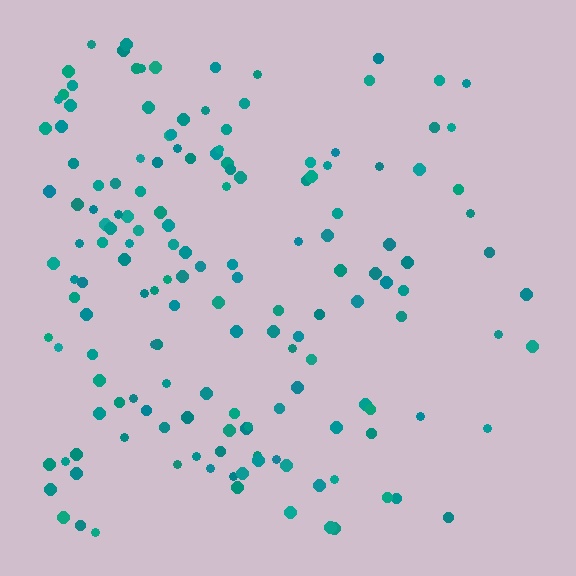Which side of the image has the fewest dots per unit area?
The right.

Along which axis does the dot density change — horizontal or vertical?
Horizontal.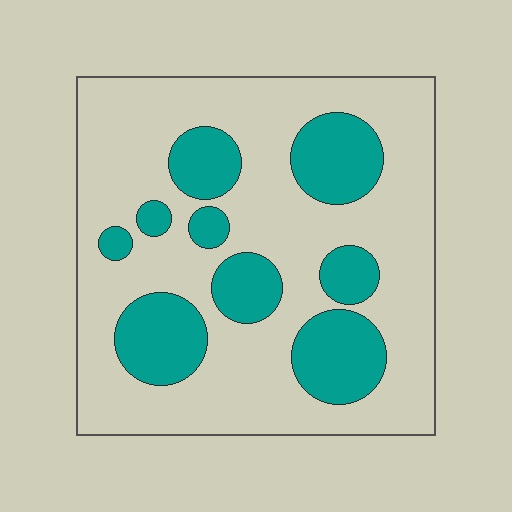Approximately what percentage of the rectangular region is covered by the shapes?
Approximately 30%.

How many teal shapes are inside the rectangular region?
9.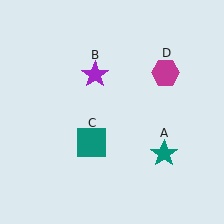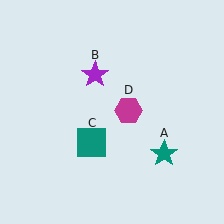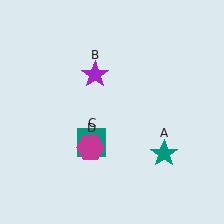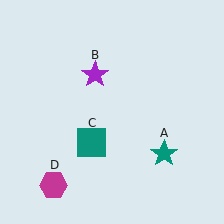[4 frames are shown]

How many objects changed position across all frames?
1 object changed position: magenta hexagon (object D).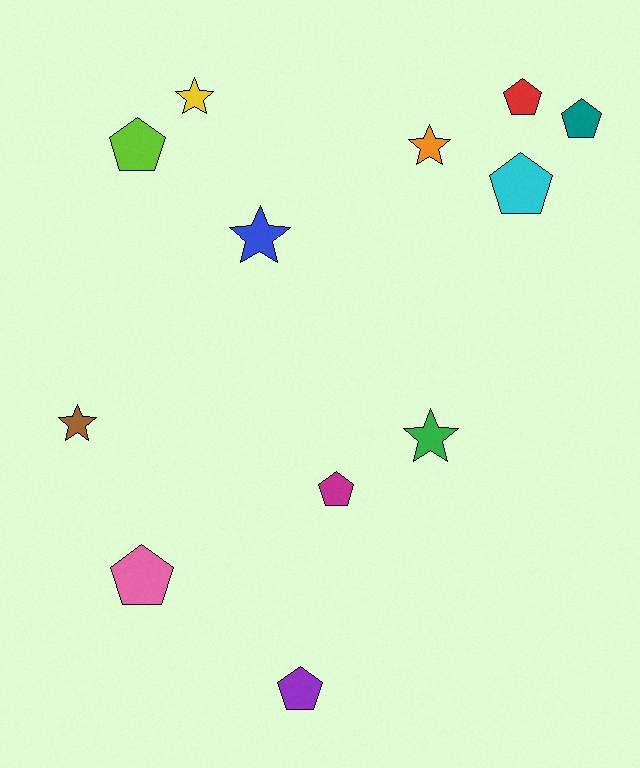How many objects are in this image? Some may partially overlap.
There are 12 objects.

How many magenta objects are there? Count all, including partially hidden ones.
There is 1 magenta object.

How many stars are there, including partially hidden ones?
There are 5 stars.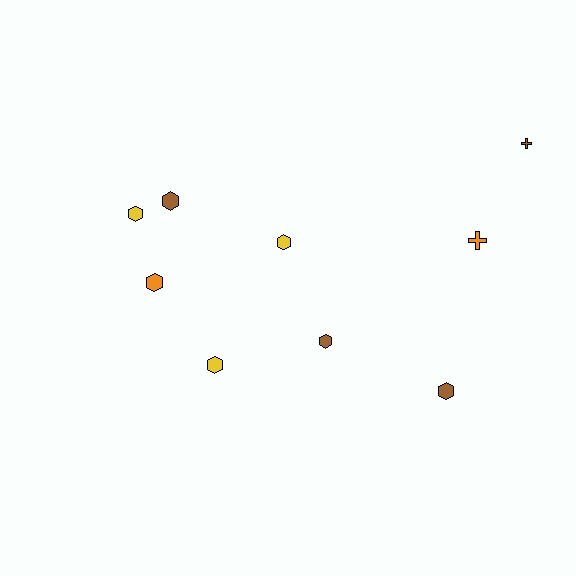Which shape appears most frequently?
Hexagon, with 7 objects.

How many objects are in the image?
There are 9 objects.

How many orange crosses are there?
There is 1 orange cross.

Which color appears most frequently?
Brown, with 4 objects.